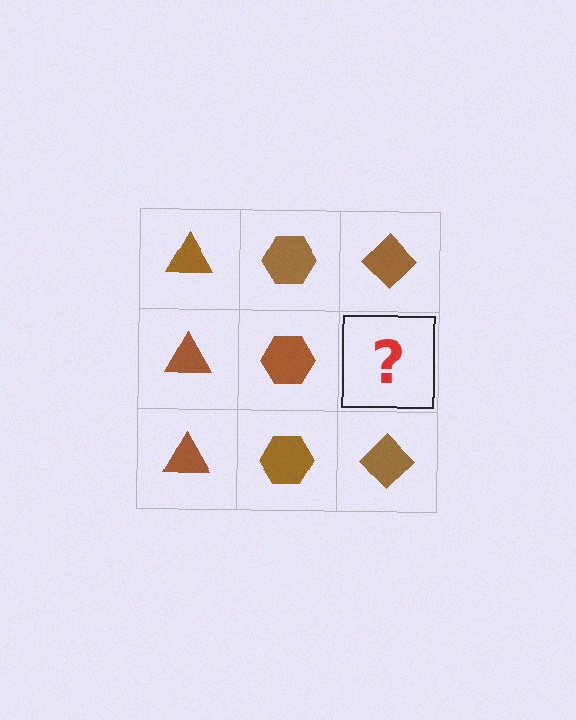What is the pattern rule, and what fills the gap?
The rule is that each column has a consistent shape. The gap should be filled with a brown diamond.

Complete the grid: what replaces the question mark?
The question mark should be replaced with a brown diamond.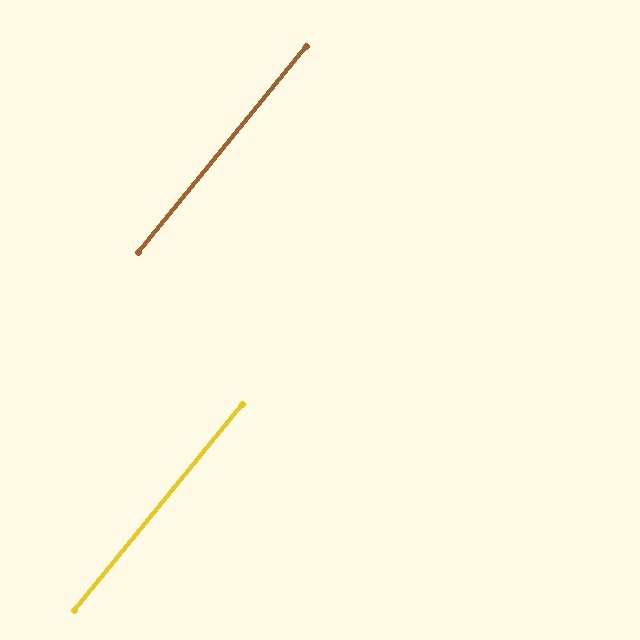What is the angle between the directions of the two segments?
Approximately 0 degrees.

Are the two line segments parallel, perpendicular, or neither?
Parallel — their directions differ by only 0.0°.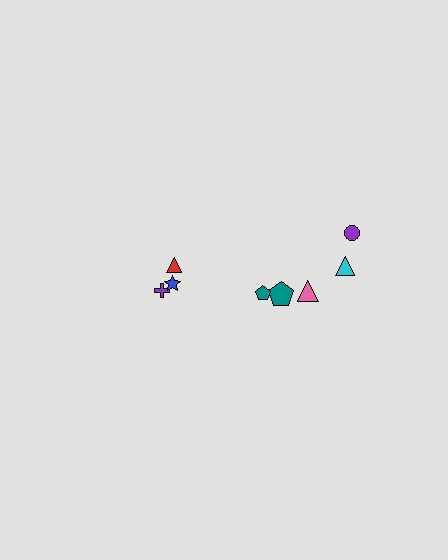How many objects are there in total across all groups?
There are 8 objects.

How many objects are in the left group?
There are 3 objects.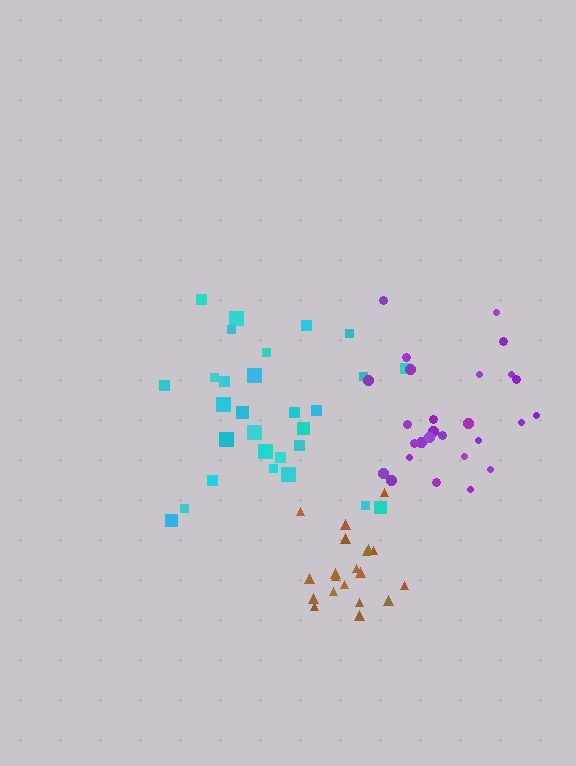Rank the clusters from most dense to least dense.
brown, purple, cyan.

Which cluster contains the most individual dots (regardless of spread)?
Cyan (29).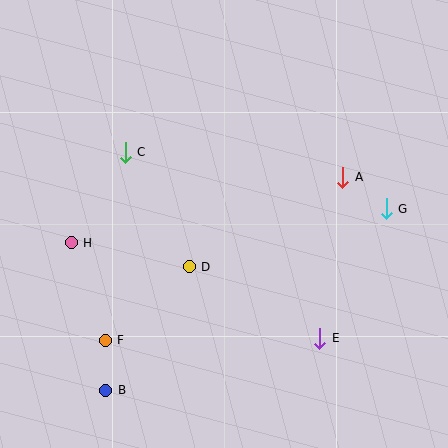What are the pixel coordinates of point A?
Point A is at (343, 177).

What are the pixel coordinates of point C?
Point C is at (125, 152).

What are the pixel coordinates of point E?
Point E is at (320, 338).